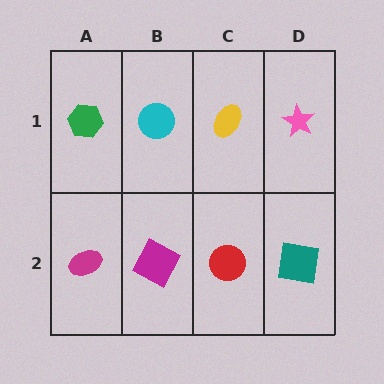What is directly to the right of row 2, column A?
A magenta square.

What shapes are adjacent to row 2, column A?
A green hexagon (row 1, column A), a magenta square (row 2, column B).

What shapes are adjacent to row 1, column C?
A red circle (row 2, column C), a cyan circle (row 1, column B), a pink star (row 1, column D).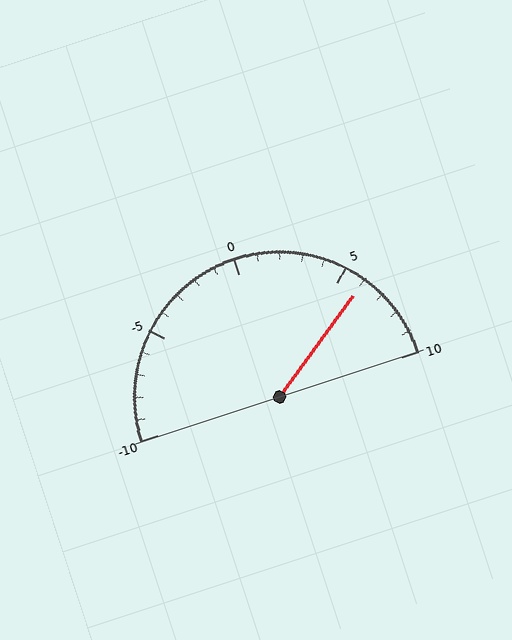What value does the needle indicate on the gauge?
The needle indicates approximately 6.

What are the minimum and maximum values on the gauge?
The gauge ranges from -10 to 10.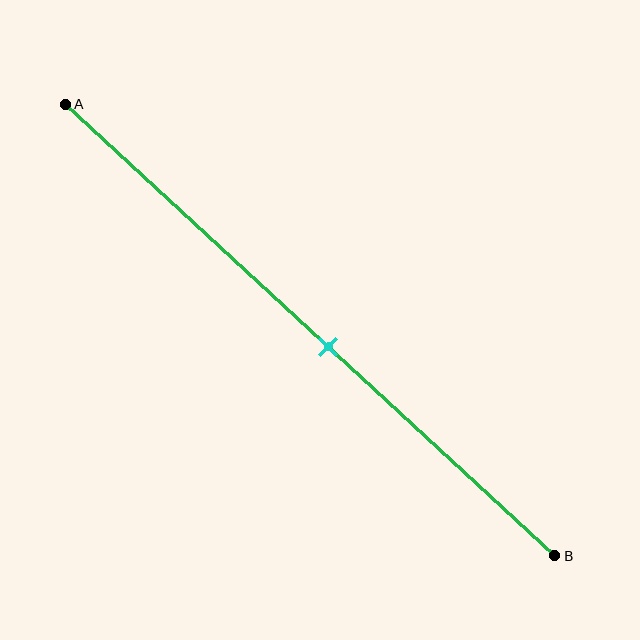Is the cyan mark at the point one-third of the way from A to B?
No, the mark is at about 55% from A, not at the 33% one-third point.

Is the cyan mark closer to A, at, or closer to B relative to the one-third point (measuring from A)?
The cyan mark is closer to point B than the one-third point of segment AB.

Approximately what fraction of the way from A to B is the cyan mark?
The cyan mark is approximately 55% of the way from A to B.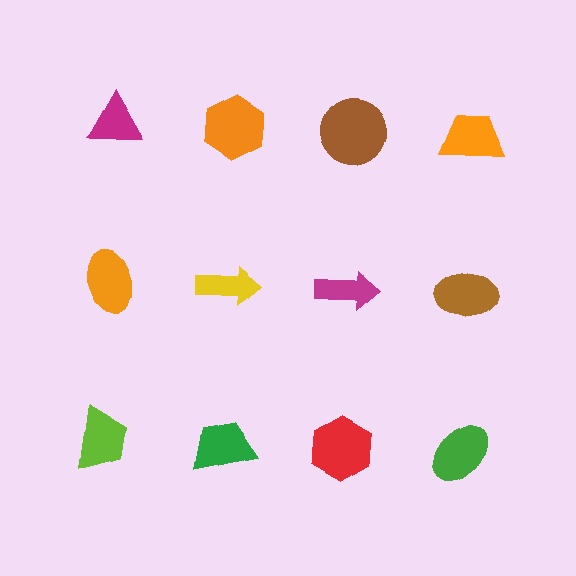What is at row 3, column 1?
A lime trapezoid.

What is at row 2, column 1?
An orange ellipse.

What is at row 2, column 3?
A magenta arrow.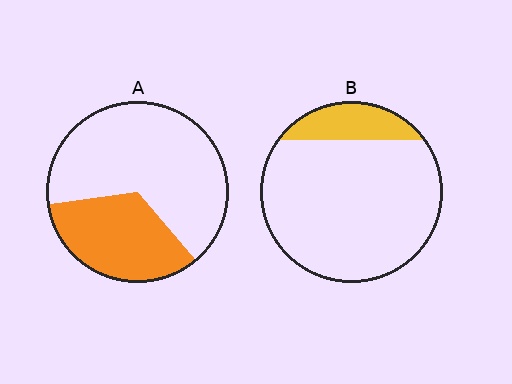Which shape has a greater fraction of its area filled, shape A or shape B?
Shape A.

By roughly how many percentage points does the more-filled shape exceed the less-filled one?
By roughly 20 percentage points (A over B).